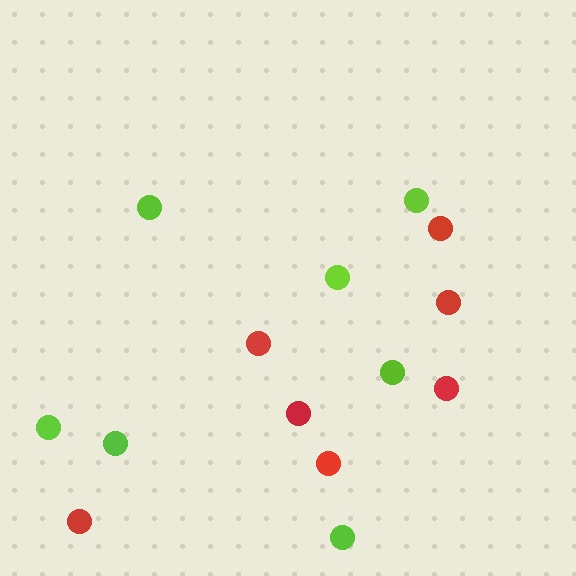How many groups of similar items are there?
There are 2 groups: one group of red circles (7) and one group of lime circles (7).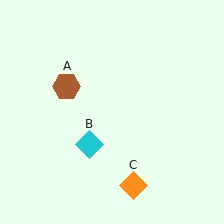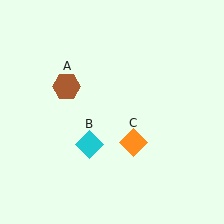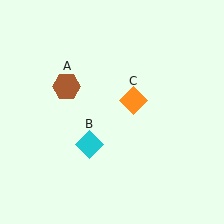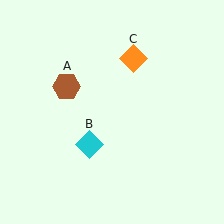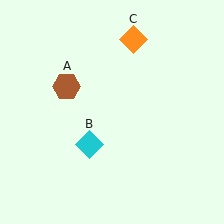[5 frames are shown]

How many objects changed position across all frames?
1 object changed position: orange diamond (object C).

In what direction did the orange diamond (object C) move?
The orange diamond (object C) moved up.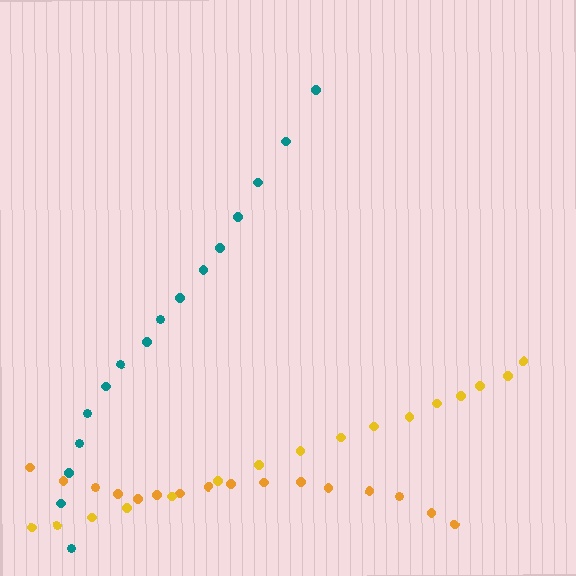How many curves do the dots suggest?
There are 3 distinct paths.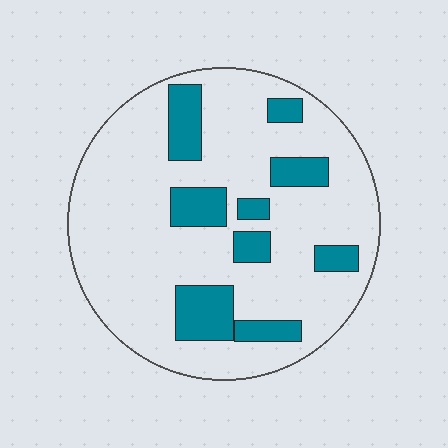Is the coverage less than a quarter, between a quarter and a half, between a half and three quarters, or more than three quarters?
Less than a quarter.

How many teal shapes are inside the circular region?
9.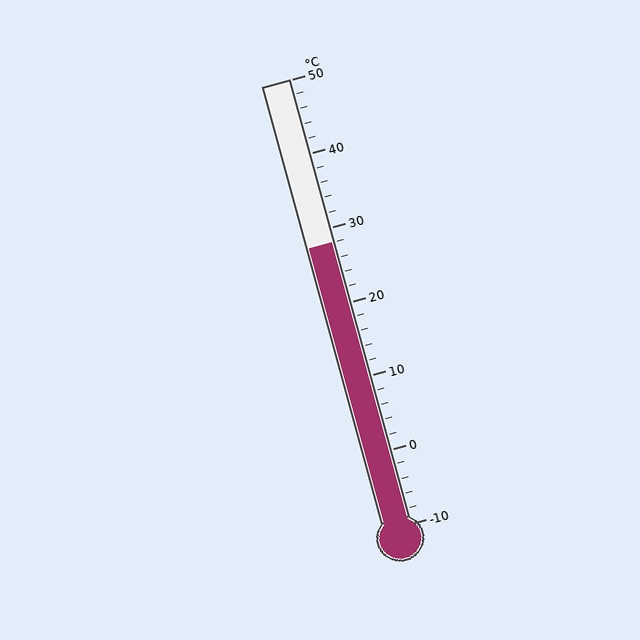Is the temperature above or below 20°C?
The temperature is above 20°C.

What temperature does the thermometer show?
The thermometer shows approximately 28°C.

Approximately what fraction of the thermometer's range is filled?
The thermometer is filled to approximately 65% of its range.